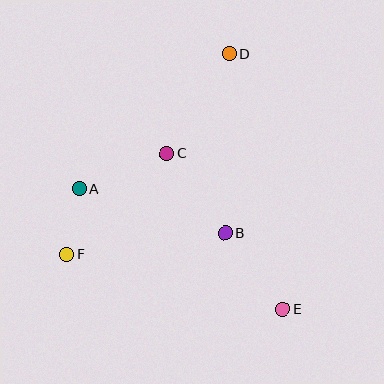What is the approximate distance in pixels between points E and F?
The distance between E and F is approximately 223 pixels.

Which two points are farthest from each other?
Points D and E are farthest from each other.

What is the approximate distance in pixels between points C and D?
The distance between C and D is approximately 117 pixels.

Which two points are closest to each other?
Points A and F are closest to each other.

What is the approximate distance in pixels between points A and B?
The distance between A and B is approximately 152 pixels.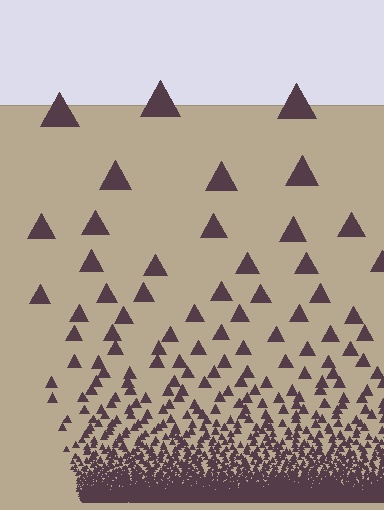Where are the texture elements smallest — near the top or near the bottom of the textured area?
Near the bottom.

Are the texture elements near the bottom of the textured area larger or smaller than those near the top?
Smaller. The gradient is inverted — elements near the bottom are smaller and denser.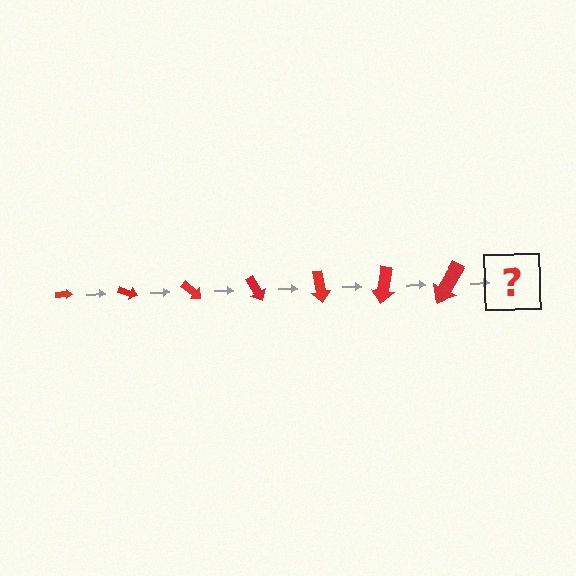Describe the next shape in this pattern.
It should be an arrow, larger than the previous one and rotated 140 degrees from the start.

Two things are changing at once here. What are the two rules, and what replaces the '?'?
The two rules are that the arrow grows larger each step and it rotates 20 degrees each step. The '?' should be an arrow, larger than the previous one and rotated 140 degrees from the start.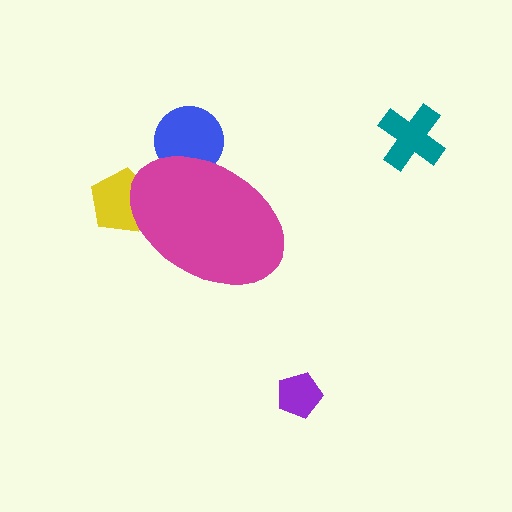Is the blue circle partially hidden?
Yes, the blue circle is partially hidden behind the magenta ellipse.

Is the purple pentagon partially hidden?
No, the purple pentagon is fully visible.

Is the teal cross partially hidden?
No, the teal cross is fully visible.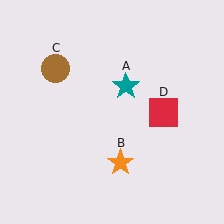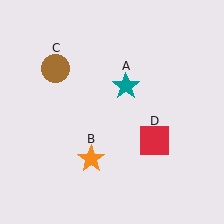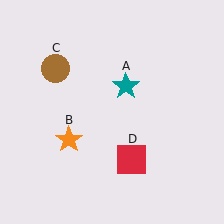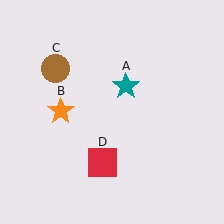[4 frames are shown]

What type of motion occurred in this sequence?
The orange star (object B), red square (object D) rotated clockwise around the center of the scene.